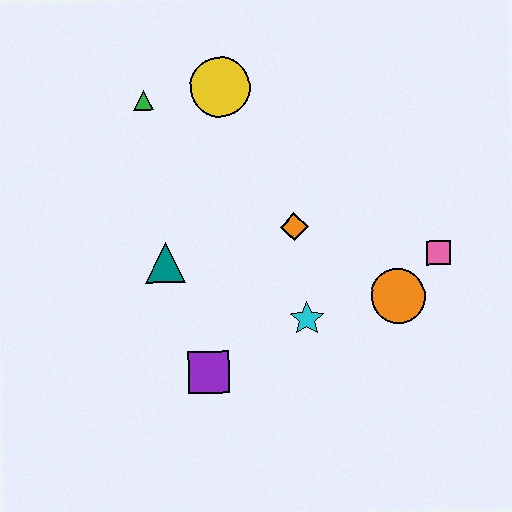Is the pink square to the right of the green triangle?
Yes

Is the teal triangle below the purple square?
No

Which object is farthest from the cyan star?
The green triangle is farthest from the cyan star.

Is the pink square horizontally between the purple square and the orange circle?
No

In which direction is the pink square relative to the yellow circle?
The pink square is to the right of the yellow circle.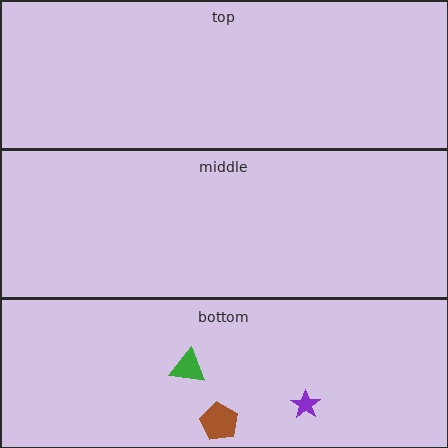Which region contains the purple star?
The bottom region.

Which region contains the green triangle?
The bottom region.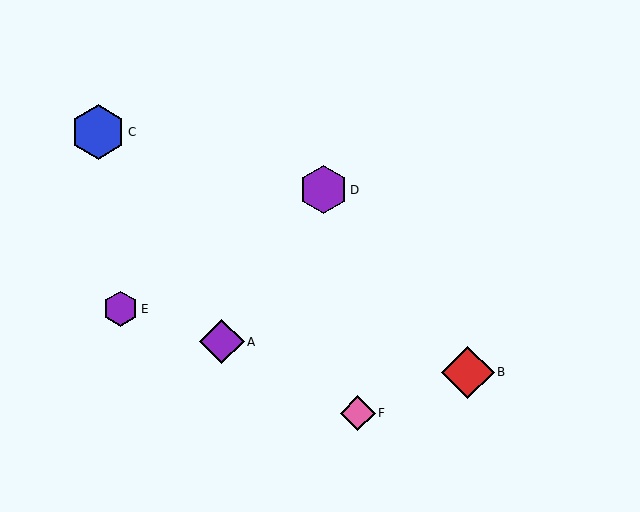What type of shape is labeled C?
Shape C is a blue hexagon.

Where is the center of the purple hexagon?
The center of the purple hexagon is at (323, 190).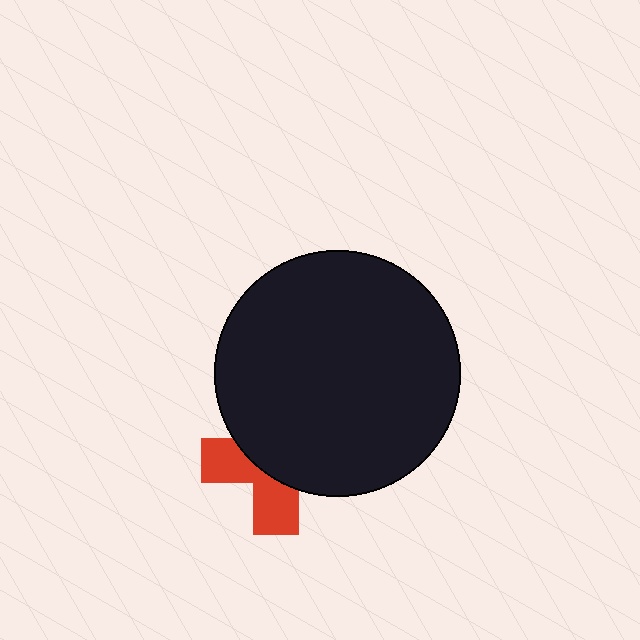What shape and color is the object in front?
The object in front is a black circle.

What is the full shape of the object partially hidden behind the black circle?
The partially hidden object is a red cross.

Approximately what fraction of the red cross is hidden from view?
Roughly 60% of the red cross is hidden behind the black circle.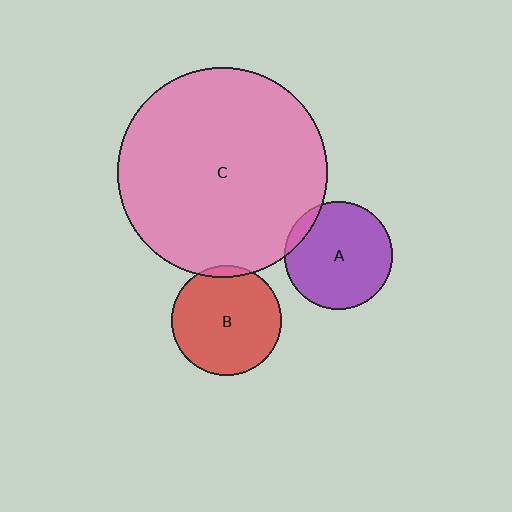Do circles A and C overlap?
Yes.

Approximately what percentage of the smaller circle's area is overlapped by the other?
Approximately 10%.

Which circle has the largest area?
Circle C (pink).